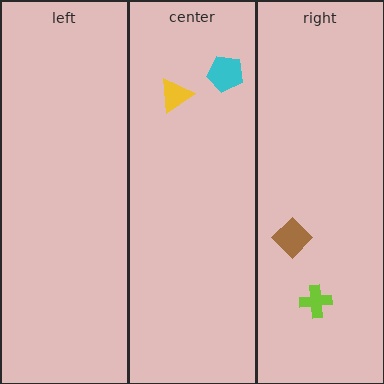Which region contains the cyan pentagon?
The center region.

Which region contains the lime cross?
The right region.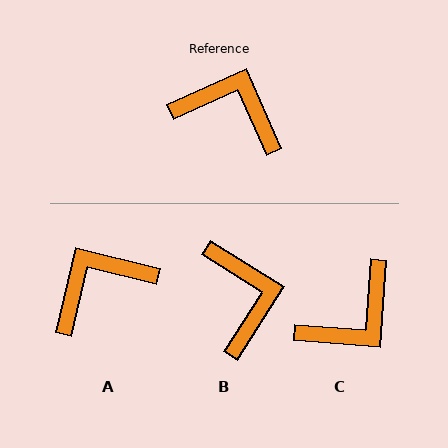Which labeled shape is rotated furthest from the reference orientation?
C, about 118 degrees away.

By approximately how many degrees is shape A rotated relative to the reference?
Approximately 53 degrees counter-clockwise.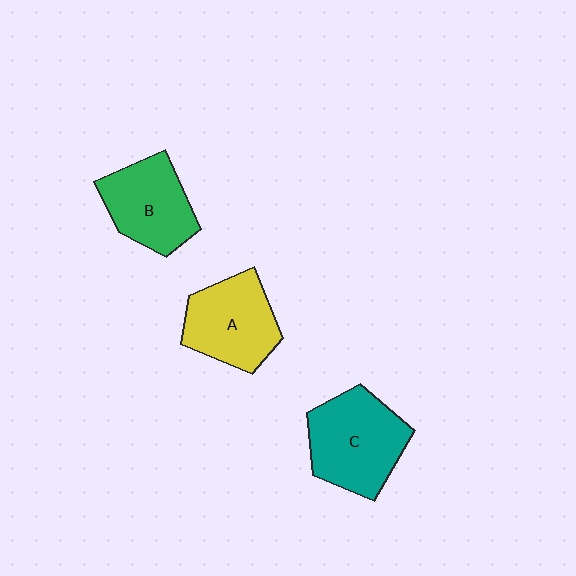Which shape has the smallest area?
Shape B (green).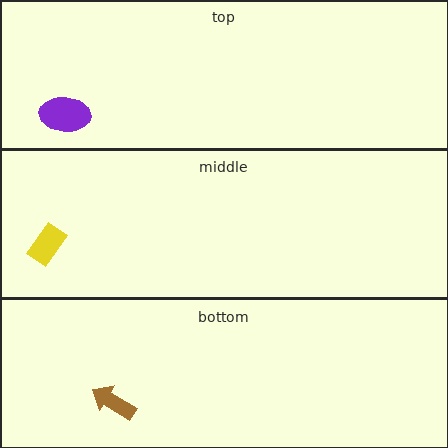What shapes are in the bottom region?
The brown arrow.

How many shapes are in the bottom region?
1.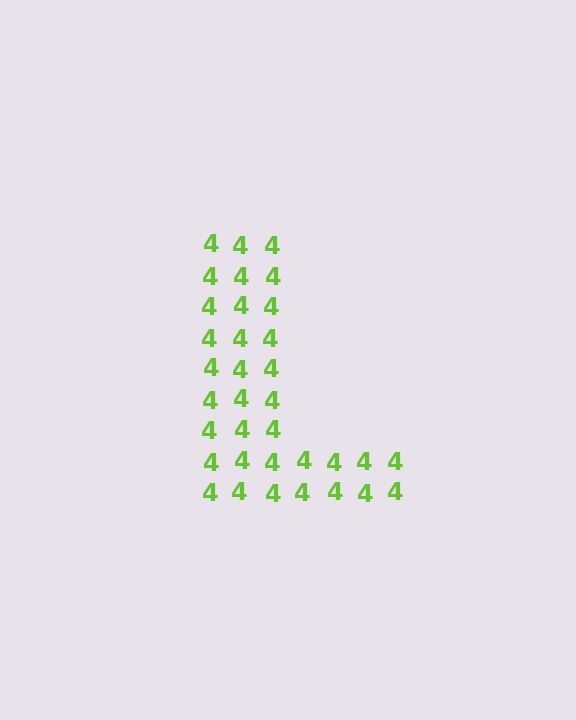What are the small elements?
The small elements are digit 4's.